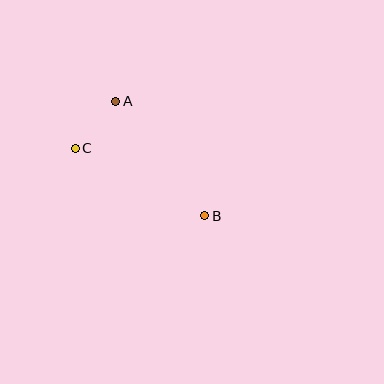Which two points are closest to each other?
Points A and C are closest to each other.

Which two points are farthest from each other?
Points B and C are farthest from each other.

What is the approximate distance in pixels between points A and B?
The distance between A and B is approximately 145 pixels.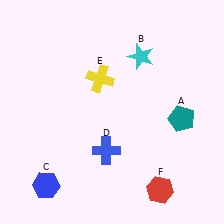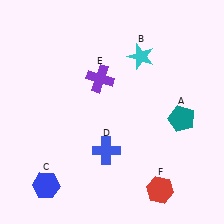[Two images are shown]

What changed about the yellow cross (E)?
In Image 1, E is yellow. In Image 2, it changed to purple.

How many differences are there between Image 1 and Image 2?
There is 1 difference between the two images.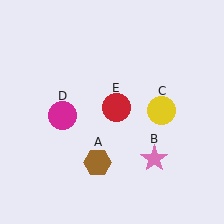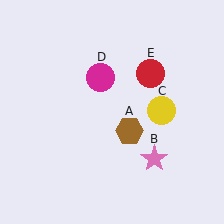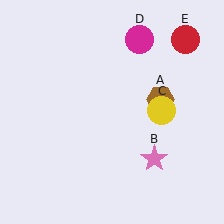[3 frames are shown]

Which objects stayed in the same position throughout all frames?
Pink star (object B) and yellow circle (object C) remained stationary.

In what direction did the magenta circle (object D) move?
The magenta circle (object D) moved up and to the right.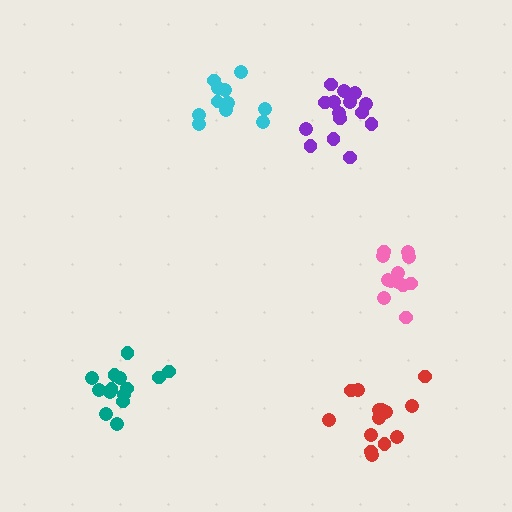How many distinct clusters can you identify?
There are 5 distinct clusters.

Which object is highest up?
The cyan cluster is topmost.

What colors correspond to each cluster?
The clusters are colored: purple, red, teal, cyan, pink.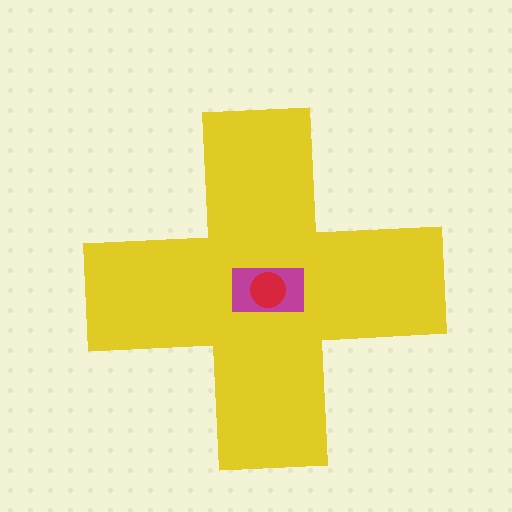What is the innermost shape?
The red circle.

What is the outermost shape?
The yellow cross.